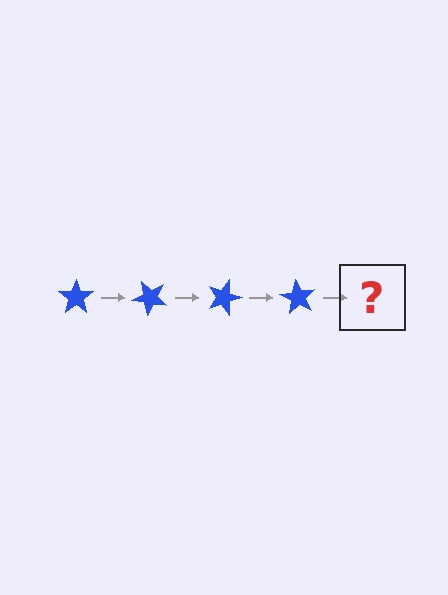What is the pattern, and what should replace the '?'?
The pattern is that the star rotates 45 degrees each step. The '?' should be a blue star rotated 180 degrees.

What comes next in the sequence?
The next element should be a blue star rotated 180 degrees.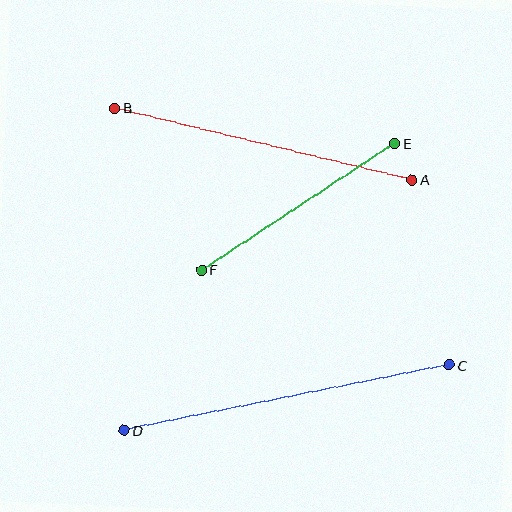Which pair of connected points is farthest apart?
Points C and D are farthest apart.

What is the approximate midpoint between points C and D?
The midpoint is at approximately (287, 398) pixels.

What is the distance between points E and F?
The distance is approximately 231 pixels.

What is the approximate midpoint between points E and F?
The midpoint is at approximately (298, 207) pixels.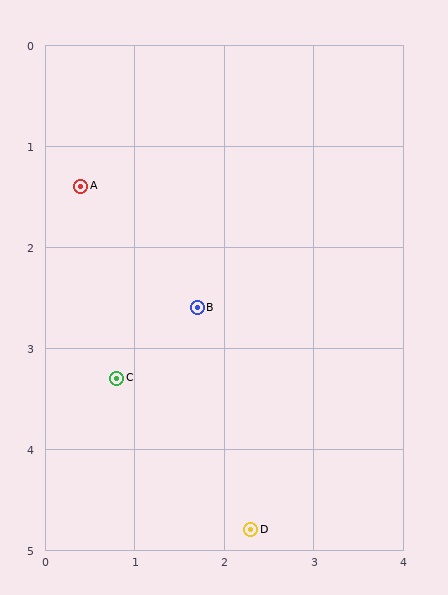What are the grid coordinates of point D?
Point D is at approximately (2.3, 4.8).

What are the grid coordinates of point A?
Point A is at approximately (0.4, 1.4).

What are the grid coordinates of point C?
Point C is at approximately (0.8, 3.3).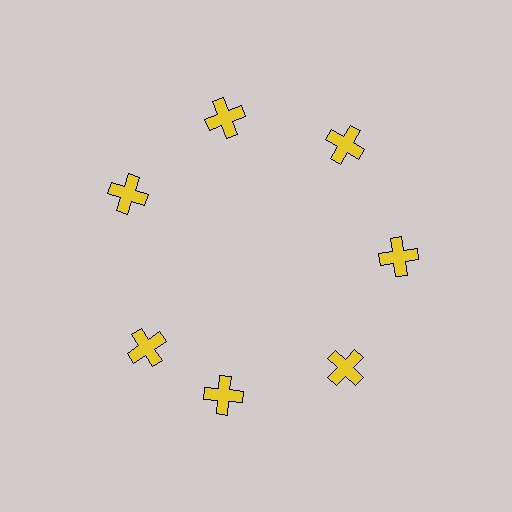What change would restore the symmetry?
The symmetry would be restored by rotating it back into even spacing with its neighbors so that all 7 crosses sit at equal angles and equal distance from the center.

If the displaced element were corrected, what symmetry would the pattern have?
It would have 7-fold rotational symmetry — the pattern would map onto itself every 51 degrees.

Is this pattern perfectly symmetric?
No. The 7 yellow crosses are arranged in a ring, but one element near the 8 o'clock position is rotated out of alignment along the ring, breaking the 7-fold rotational symmetry.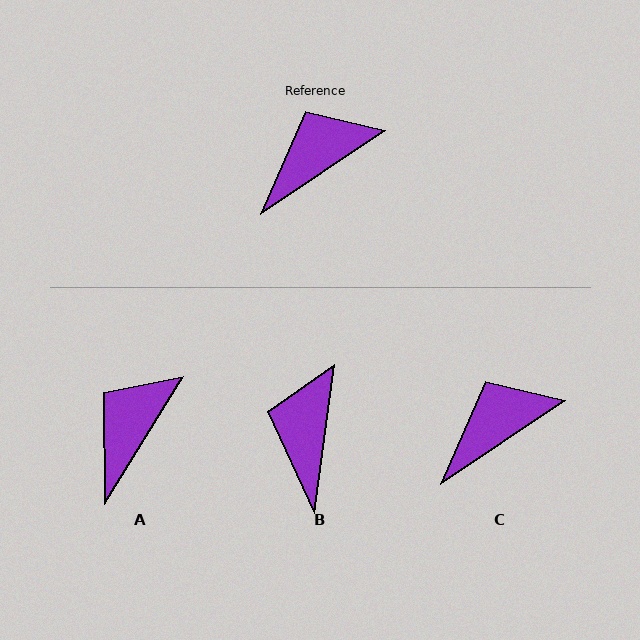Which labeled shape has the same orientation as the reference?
C.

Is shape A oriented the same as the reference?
No, it is off by about 25 degrees.